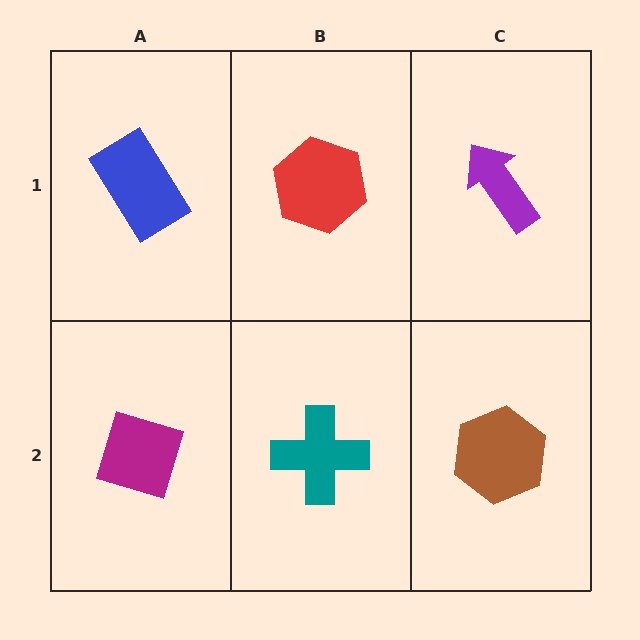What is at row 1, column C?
A purple arrow.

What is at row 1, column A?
A blue rectangle.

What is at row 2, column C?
A brown hexagon.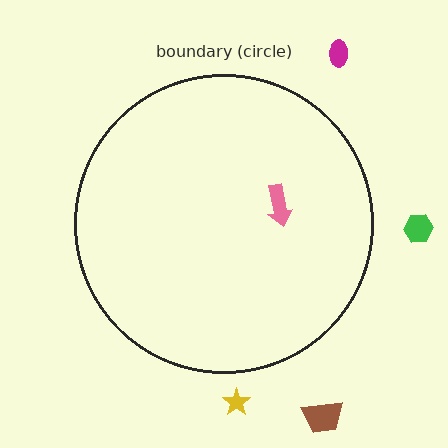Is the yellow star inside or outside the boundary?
Outside.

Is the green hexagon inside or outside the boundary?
Outside.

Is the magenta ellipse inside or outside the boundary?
Outside.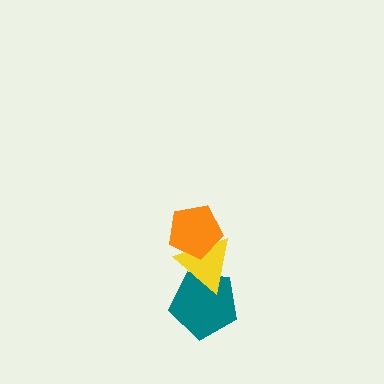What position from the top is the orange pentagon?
The orange pentagon is 1st from the top.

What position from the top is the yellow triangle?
The yellow triangle is 2nd from the top.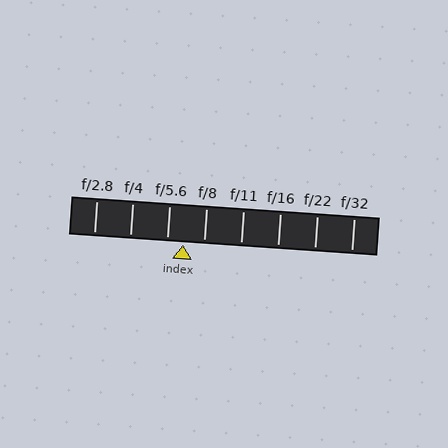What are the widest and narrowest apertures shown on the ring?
The widest aperture shown is f/2.8 and the narrowest is f/32.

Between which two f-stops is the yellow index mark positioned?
The index mark is between f/5.6 and f/8.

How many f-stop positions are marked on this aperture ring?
There are 8 f-stop positions marked.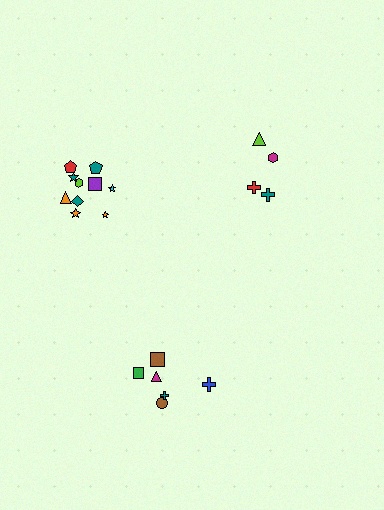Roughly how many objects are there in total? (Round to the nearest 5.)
Roughly 20 objects in total.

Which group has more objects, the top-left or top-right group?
The top-left group.